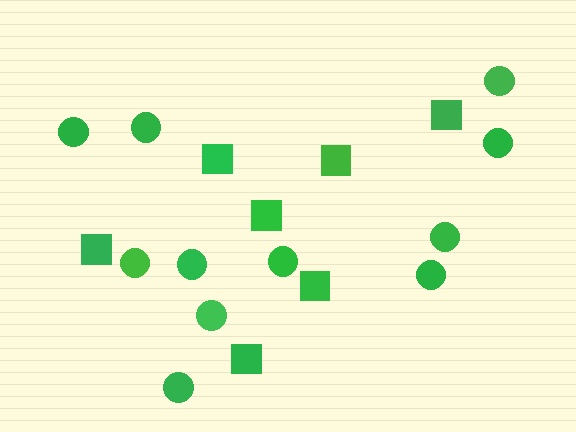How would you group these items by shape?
There are 2 groups: one group of squares (7) and one group of circles (11).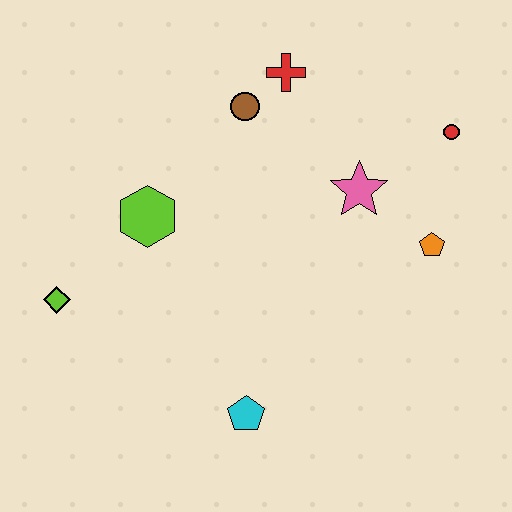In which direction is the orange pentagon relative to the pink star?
The orange pentagon is to the right of the pink star.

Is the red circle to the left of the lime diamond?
No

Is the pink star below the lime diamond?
No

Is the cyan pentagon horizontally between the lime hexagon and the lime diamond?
No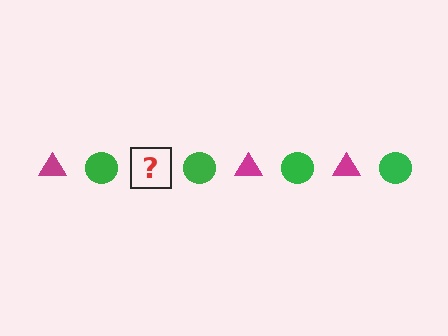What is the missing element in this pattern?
The missing element is a magenta triangle.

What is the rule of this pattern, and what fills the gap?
The rule is that the pattern alternates between magenta triangle and green circle. The gap should be filled with a magenta triangle.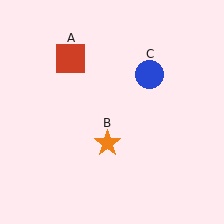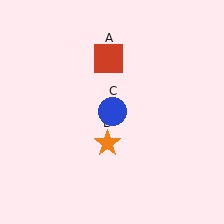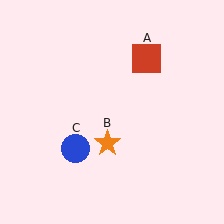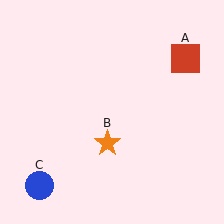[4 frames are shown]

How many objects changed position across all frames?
2 objects changed position: red square (object A), blue circle (object C).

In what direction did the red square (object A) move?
The red square (object A) moved right.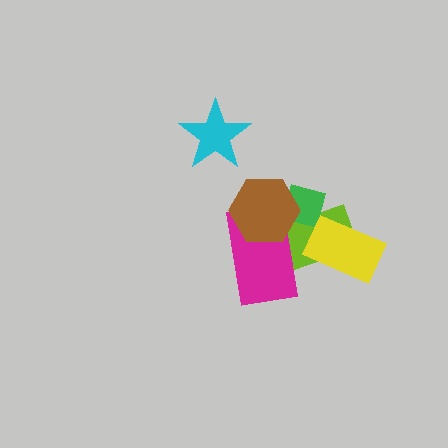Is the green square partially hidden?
Yes, it is partially covered by another shape.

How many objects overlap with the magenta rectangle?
3 objects overlap with the magenta rectangle.